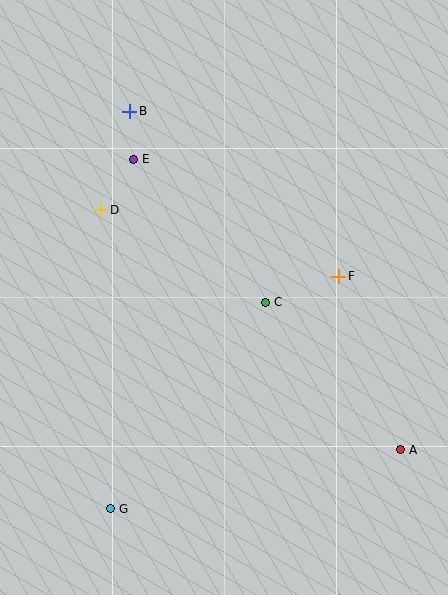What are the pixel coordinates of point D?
Point D is at (101, 210).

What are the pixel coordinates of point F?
Point F is at (339, 276).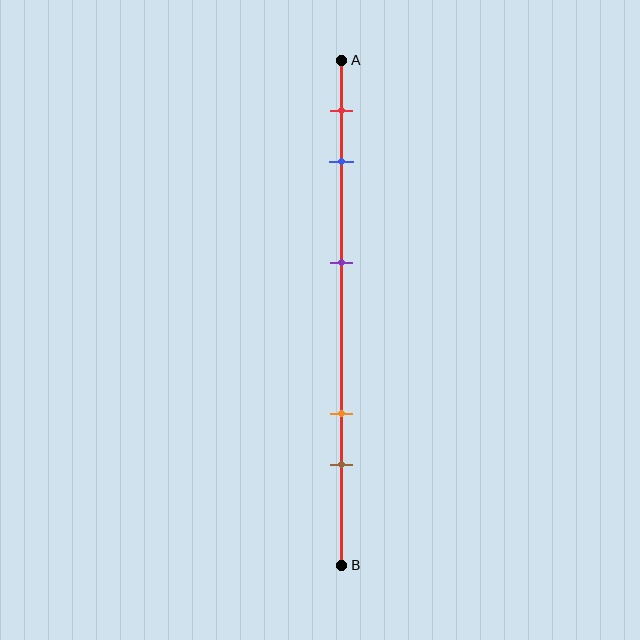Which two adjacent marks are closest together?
The red and blue marks are the closest adjacent pair.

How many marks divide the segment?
There are 5 marks dividing the segment.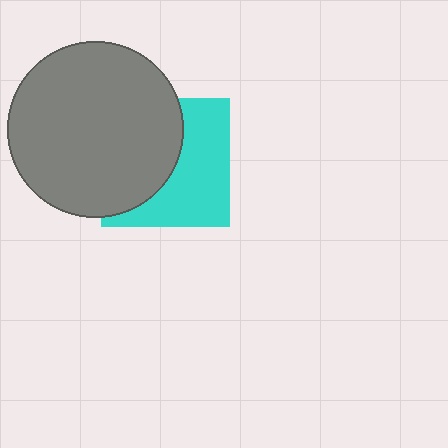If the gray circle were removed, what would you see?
You would see the complete cyan square.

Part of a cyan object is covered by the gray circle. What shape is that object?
It is a square.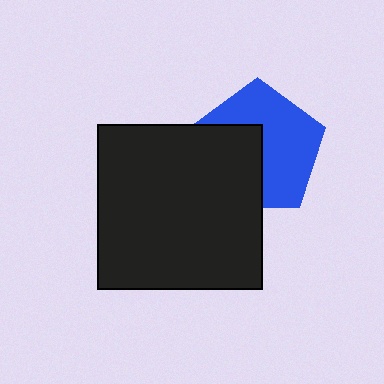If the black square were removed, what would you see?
You would see the complete blue pentagon.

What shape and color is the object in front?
The object in front is a black square.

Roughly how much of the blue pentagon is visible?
About half of it is visible (roughly 58%).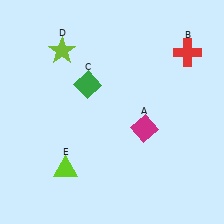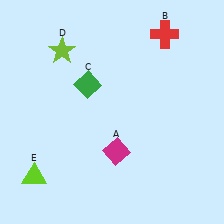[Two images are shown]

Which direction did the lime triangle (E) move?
The lime triangle (E) moved left.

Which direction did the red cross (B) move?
The red cross (B) moved left.